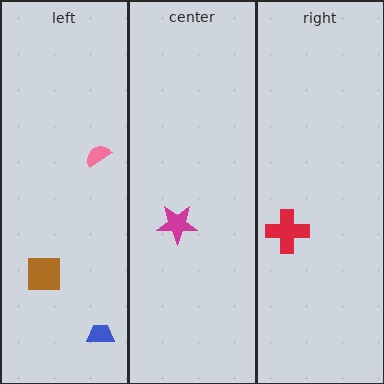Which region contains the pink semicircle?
The left region.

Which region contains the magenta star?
The center region.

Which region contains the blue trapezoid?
The left region.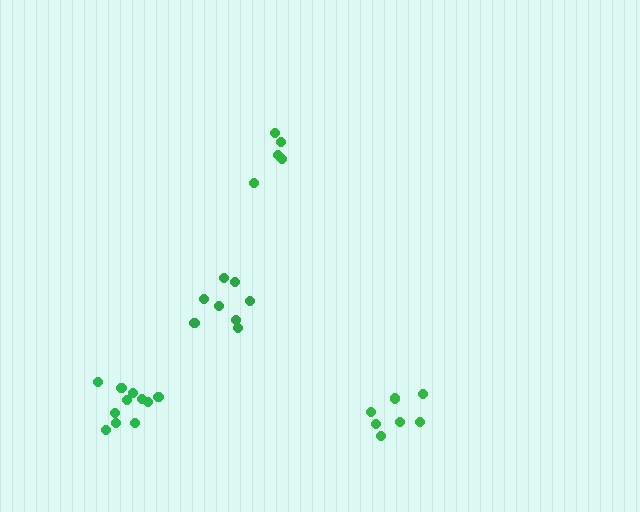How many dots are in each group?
Group 1: 8 dots, Group 2: 5 dots, Group 3: 11 dots, Group 4: 7 dots (31 total).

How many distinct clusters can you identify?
There are 4 distinct clusters.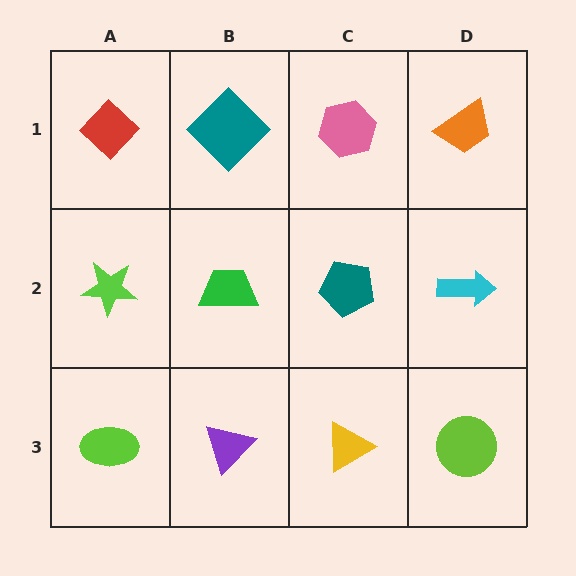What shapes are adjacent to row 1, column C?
A teal pentagon (row 2, column C), a teal diamond (row 1, column B), an orange trapezoid (row 1, column D).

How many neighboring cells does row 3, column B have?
3.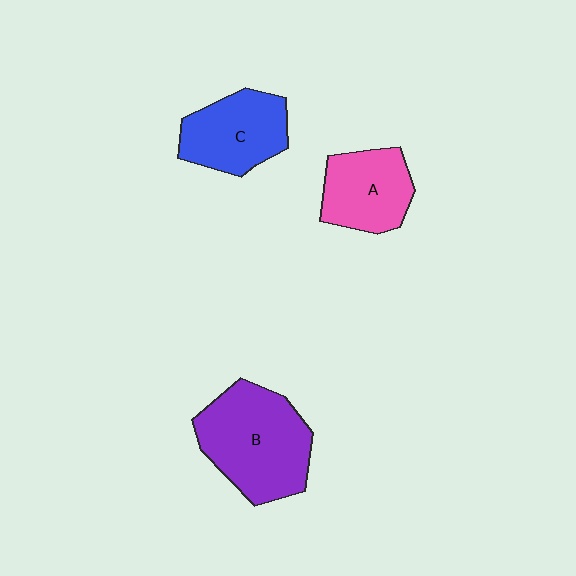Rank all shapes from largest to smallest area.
From largest to smallest: B (purple), C (blue), A (pink).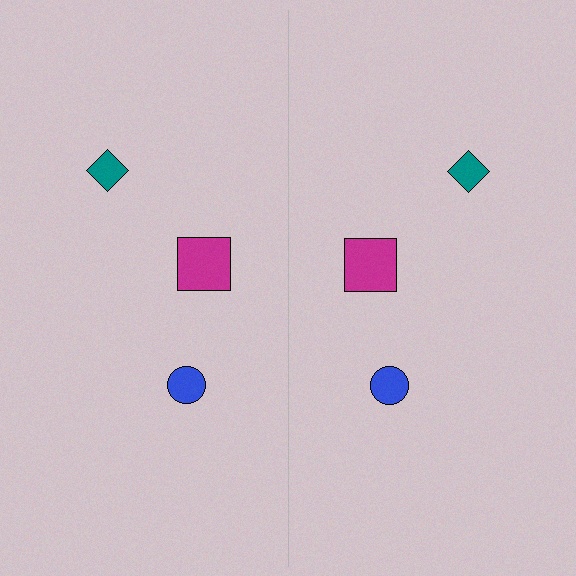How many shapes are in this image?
There are 6 shapes in this image.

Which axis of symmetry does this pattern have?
The pattern has a vertical axis of symmetry running through the center of the image.